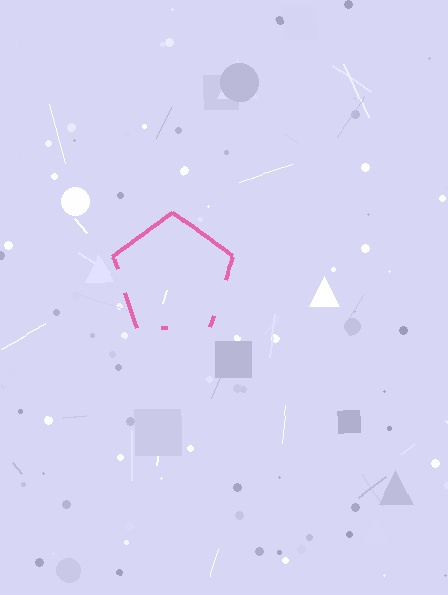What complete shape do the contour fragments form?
The contour fragments form a pentagon.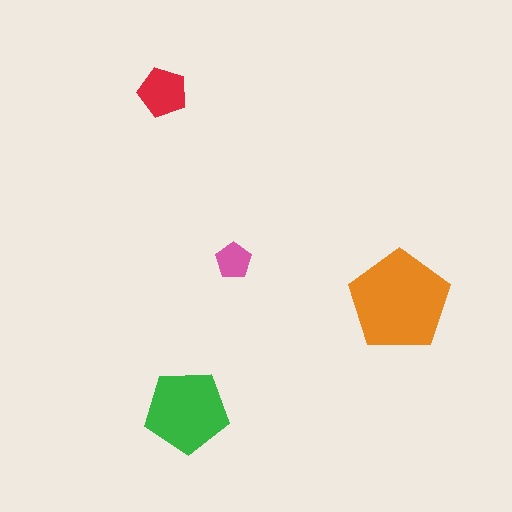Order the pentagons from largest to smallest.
the orange one, the green one, the red one, the pink one.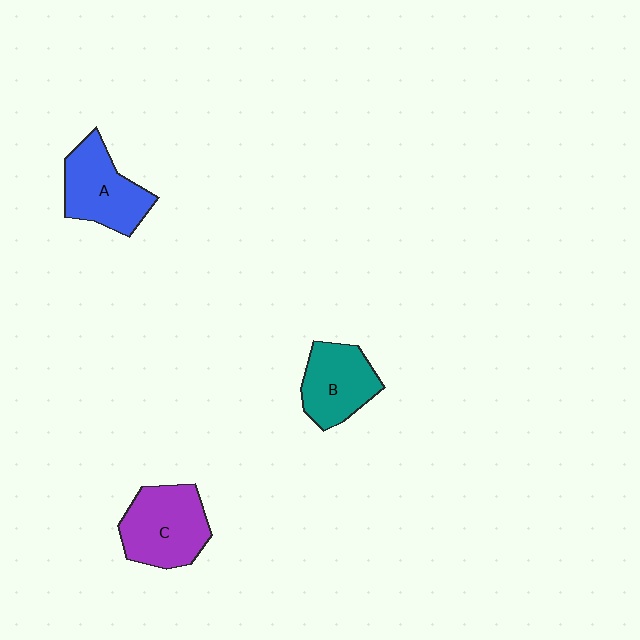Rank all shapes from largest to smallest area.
From largest to smallest: C (purple), A (blue), B (teal).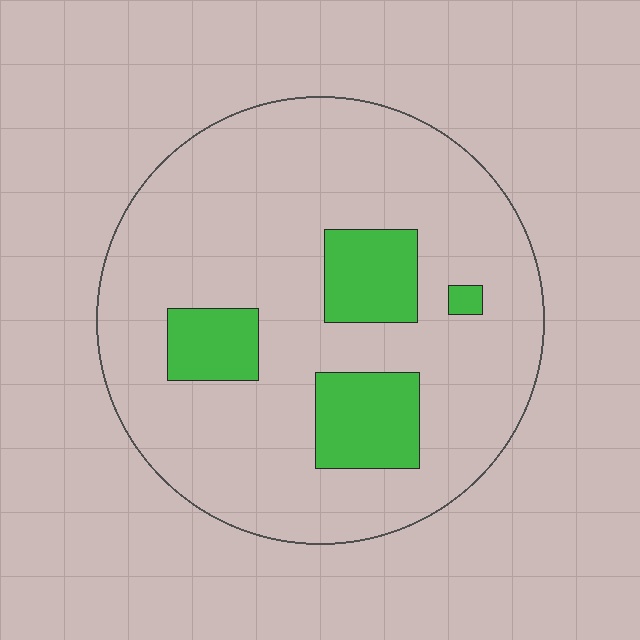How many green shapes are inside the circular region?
4.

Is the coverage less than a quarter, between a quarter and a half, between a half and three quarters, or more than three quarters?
Less than a quarter.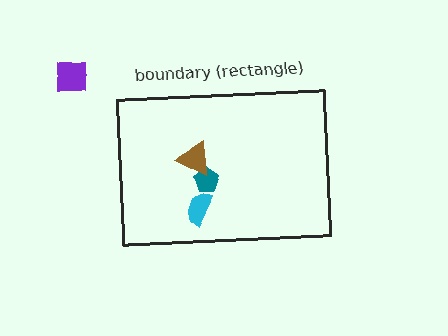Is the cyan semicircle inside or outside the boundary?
Inside.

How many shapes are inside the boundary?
3 inside, 1 outside.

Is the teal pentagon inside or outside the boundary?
Inside.